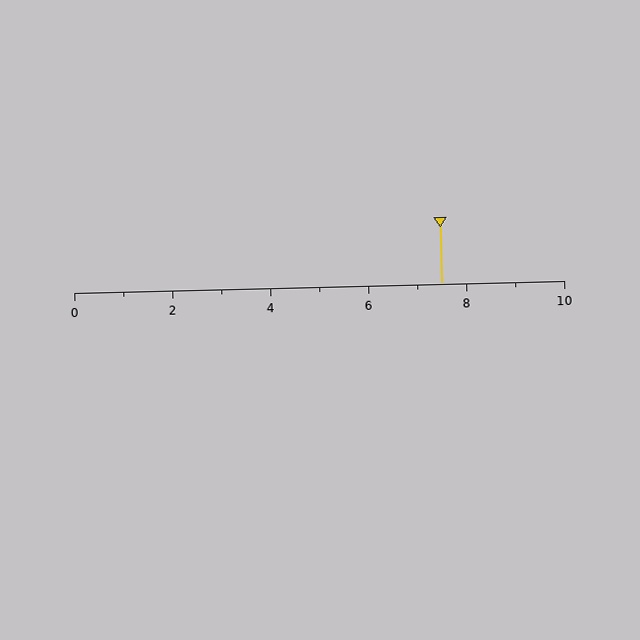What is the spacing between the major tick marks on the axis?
The major ticks are spaced 2 apart.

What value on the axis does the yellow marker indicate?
The marker indicates approximately 7.5.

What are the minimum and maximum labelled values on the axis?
The axis runs from 0 to 10.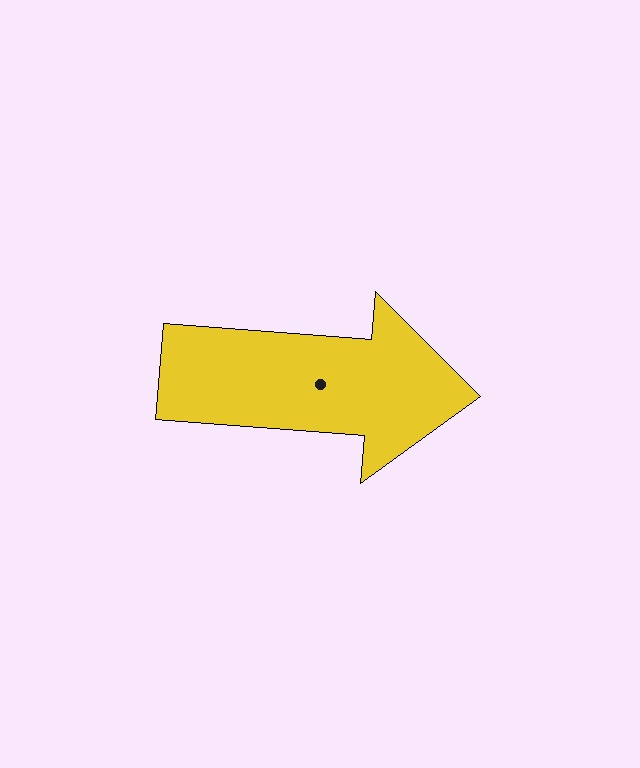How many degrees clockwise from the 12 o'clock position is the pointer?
Approximately 94 degrees.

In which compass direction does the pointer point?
East.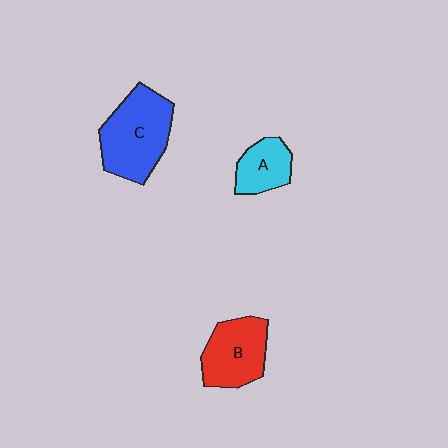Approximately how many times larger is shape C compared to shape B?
Approximately 1.3 times.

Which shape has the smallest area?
Shape A (cyan).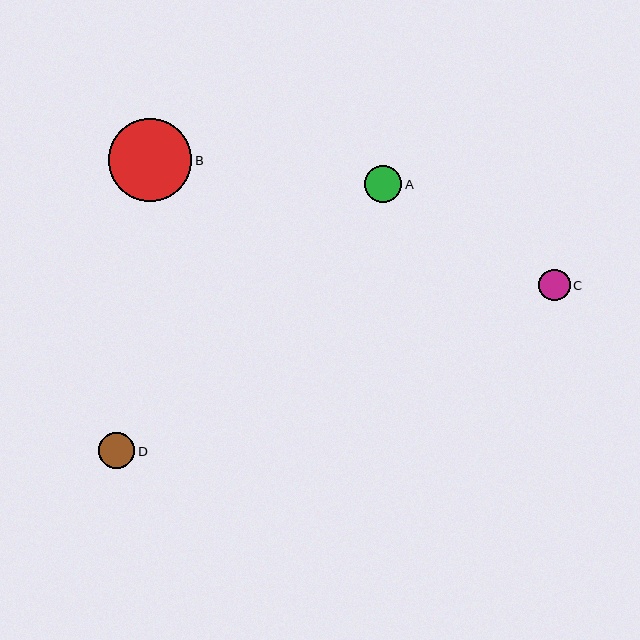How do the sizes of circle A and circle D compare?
Circle A and circle D are approximately the same size.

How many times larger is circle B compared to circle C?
Circle B is approximately 2.6 times the size of circle C.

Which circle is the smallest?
Circle C is the smallest with a size of approximately 32 pixels.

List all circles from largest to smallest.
From largest to smallest: B, A, D, C.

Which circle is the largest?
Circle B is the largest with a size of approximately 83 pixels.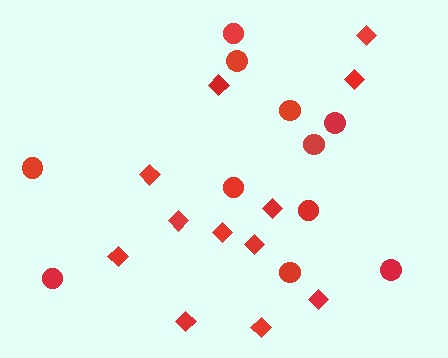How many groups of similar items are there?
There are 2 groups: one group of circles (11) and one group of diamonds (12).